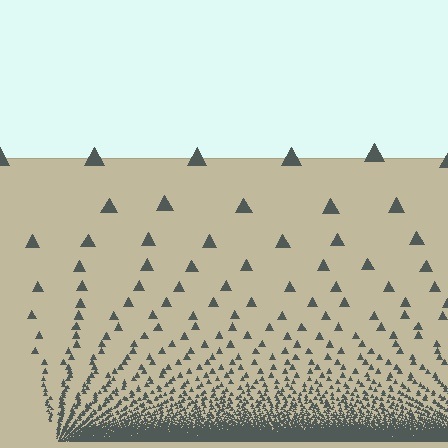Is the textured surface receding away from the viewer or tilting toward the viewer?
The surface appears to tilt toward the viewer. Texture elements get larger and sparser toward the top.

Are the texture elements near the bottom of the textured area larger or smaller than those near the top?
Smaller. The gradient is inverted — elements near the bottom are smaller and denser.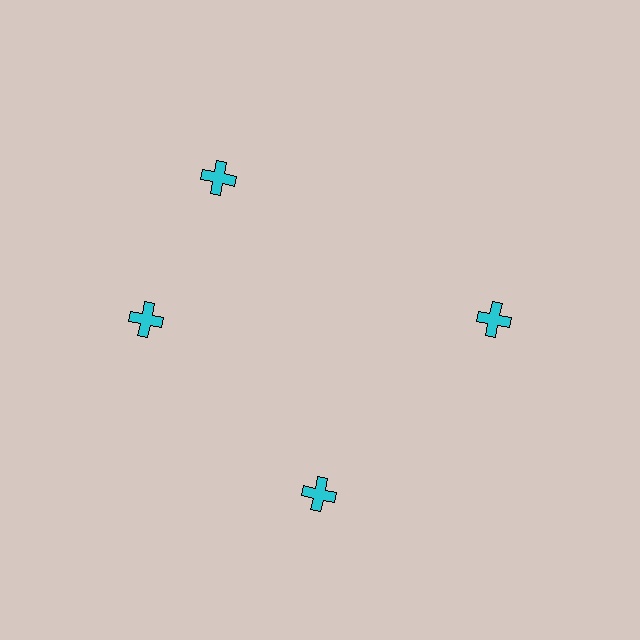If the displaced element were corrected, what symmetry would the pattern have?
It would have 4-fold rotational symmetry — the pattern would map onto itself every 90 degrees.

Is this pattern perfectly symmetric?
No. The 4 cyan crosses are arranged in a ring, but one element near the 12 o'clock position is rotated out of alignment along the ring, breaking the 4-fold rotational symmetry.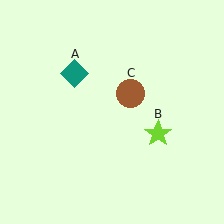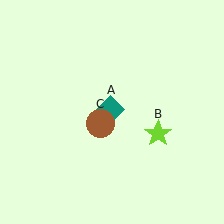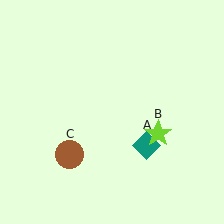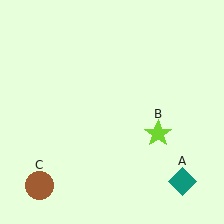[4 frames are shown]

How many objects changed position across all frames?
2 objects changed position: teal diamond (object A), brown circle (object C).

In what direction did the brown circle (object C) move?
The brown circle (object C) moved down and to the left.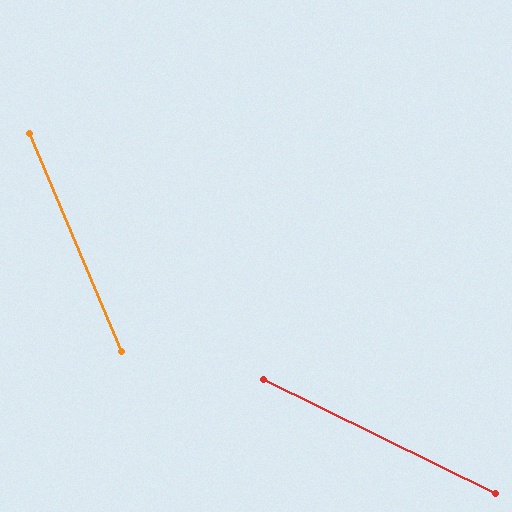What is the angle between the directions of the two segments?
Approximately 41 degrees.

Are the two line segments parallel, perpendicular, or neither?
Neither parallel nor perpendicular — they differ by about 41°.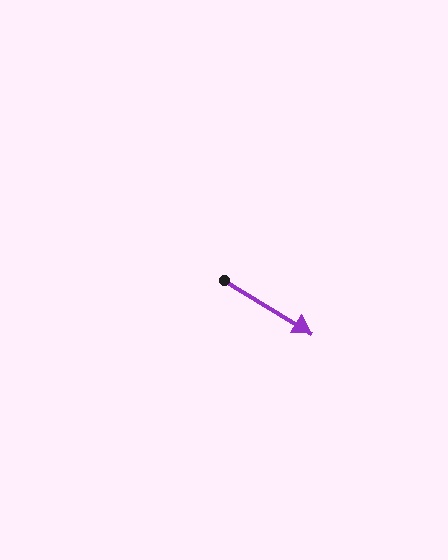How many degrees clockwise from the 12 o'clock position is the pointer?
Approximately 121 degrees.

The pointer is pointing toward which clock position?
Roughly 4 o'clock.